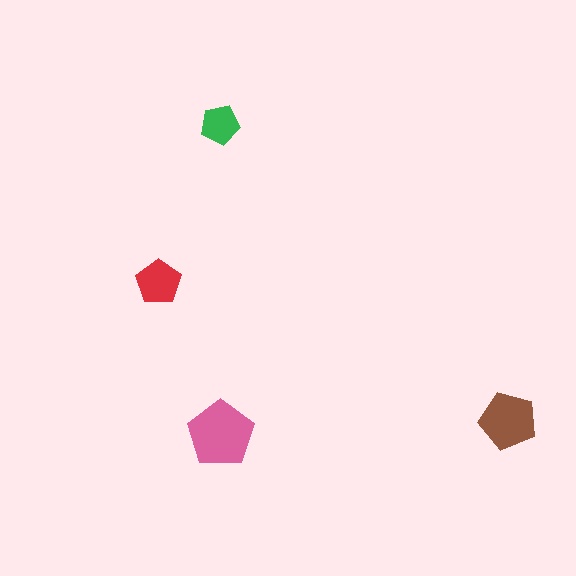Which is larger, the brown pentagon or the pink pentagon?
The pink one.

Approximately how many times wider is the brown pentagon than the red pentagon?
About 1.5 times wider.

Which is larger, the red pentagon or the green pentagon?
The red one.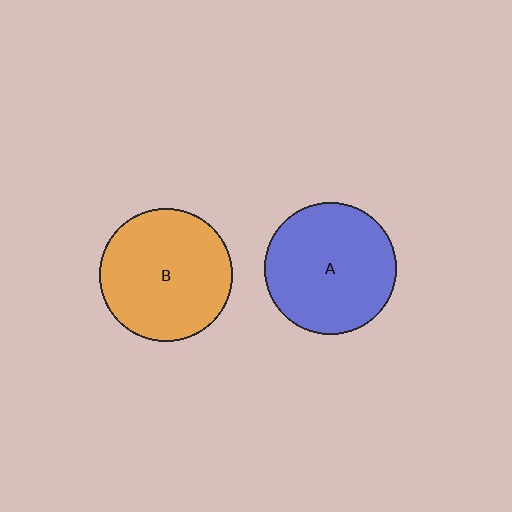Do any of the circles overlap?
No, none of the circles overlap.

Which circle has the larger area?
Circle B (orange).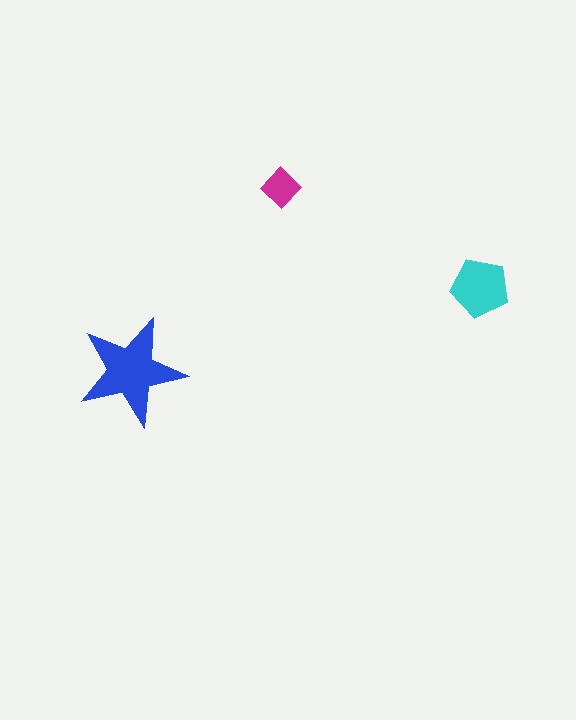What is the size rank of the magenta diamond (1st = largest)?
3rd.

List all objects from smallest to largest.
The magenta diamond, the cyan pentagon, the blue star.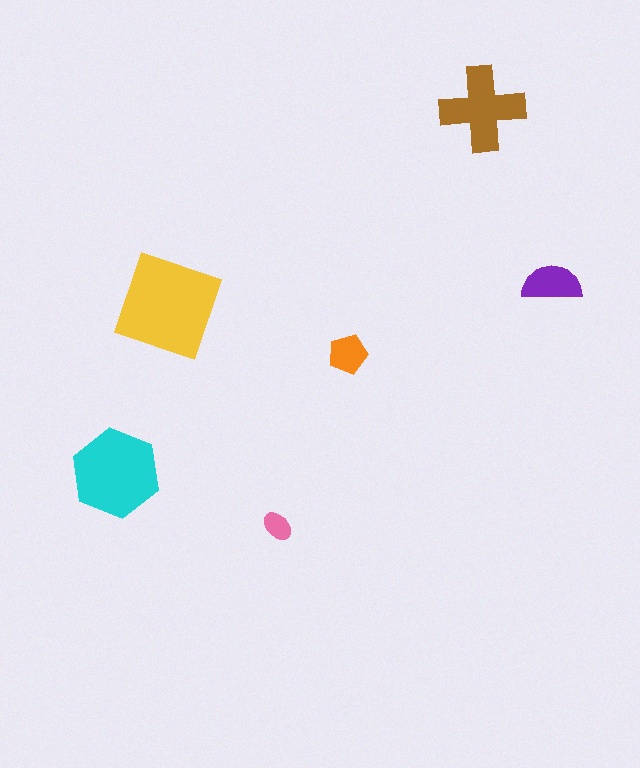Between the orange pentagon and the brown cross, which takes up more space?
The brown cross.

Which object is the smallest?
The pink ellipse.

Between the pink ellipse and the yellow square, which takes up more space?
The yellow square.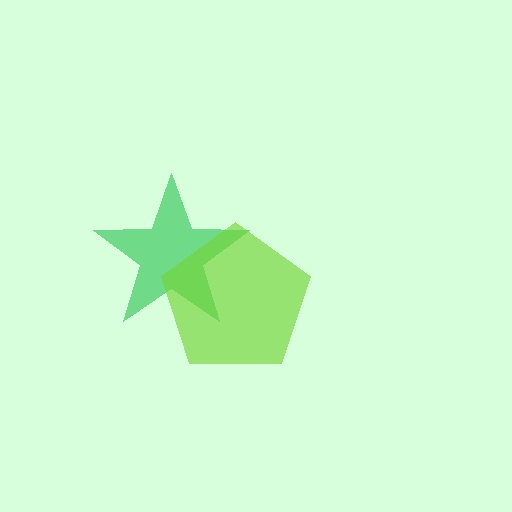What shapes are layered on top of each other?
The layered shapes are: a green star, a lime pentagon.